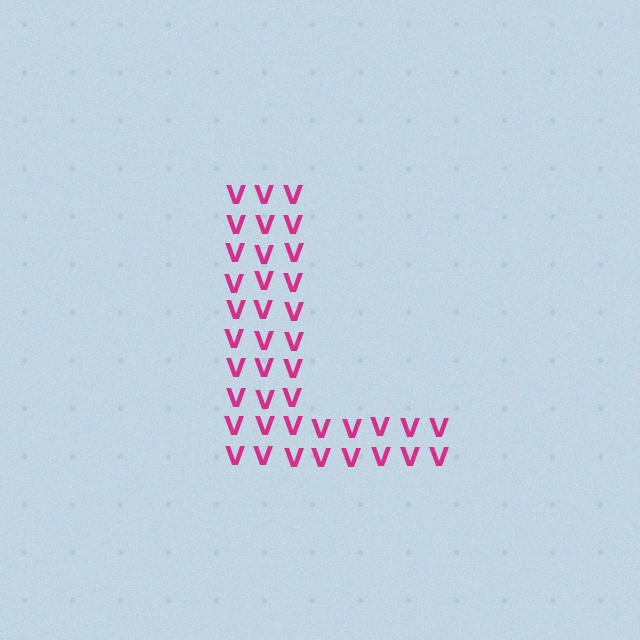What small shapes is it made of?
It is made of small letter V's.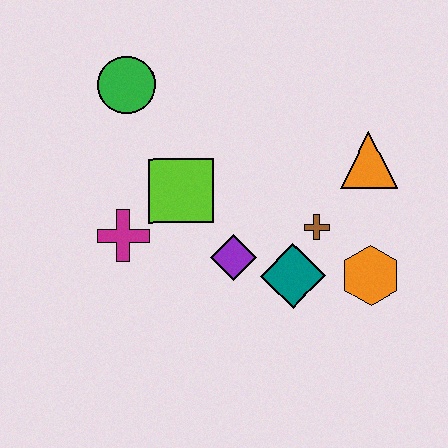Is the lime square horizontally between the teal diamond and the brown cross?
No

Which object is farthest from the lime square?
The orange hexagon is farthest from the lime square.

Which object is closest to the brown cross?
The teal diamond is closest to the brown cross.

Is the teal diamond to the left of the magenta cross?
No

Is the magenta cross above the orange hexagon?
Yes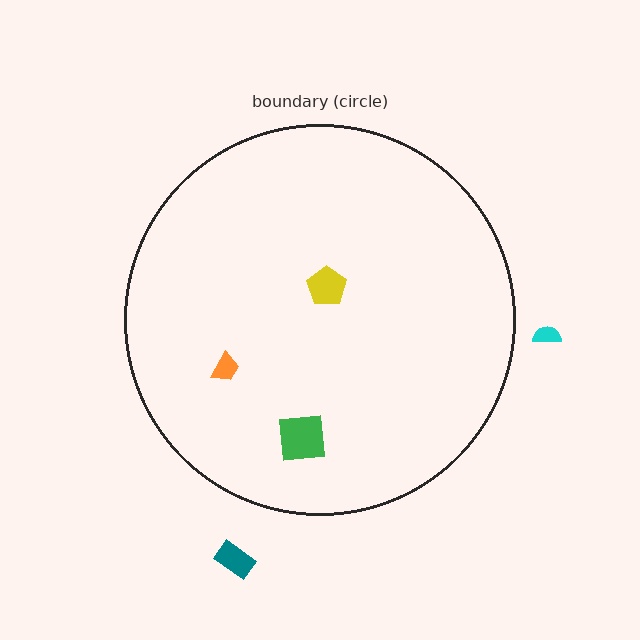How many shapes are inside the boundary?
3 inside, 2 outside.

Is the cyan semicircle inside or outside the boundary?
Outside.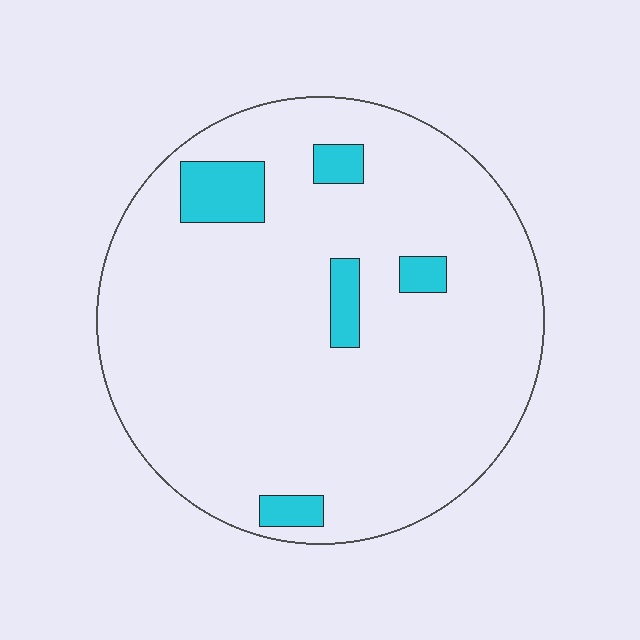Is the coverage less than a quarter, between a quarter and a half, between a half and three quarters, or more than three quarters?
Less than a quarter.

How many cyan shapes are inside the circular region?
5.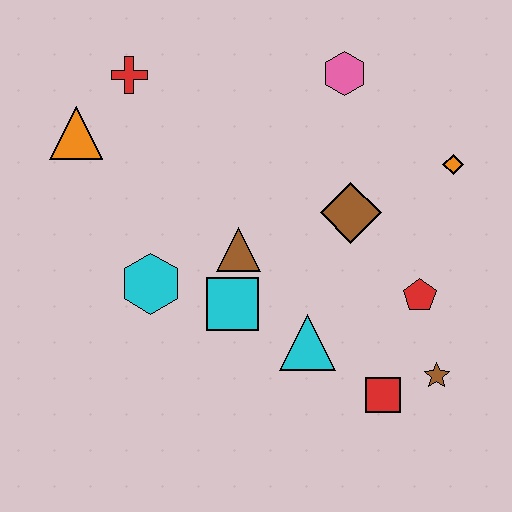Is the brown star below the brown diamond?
Yes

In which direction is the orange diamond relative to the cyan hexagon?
The orange diamond is to the right of the cyan hexagon.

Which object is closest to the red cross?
The orange triangle is closest to the red cross.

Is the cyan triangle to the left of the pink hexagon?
Yes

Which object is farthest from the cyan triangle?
The red cross is farthest from the cyan triangle.